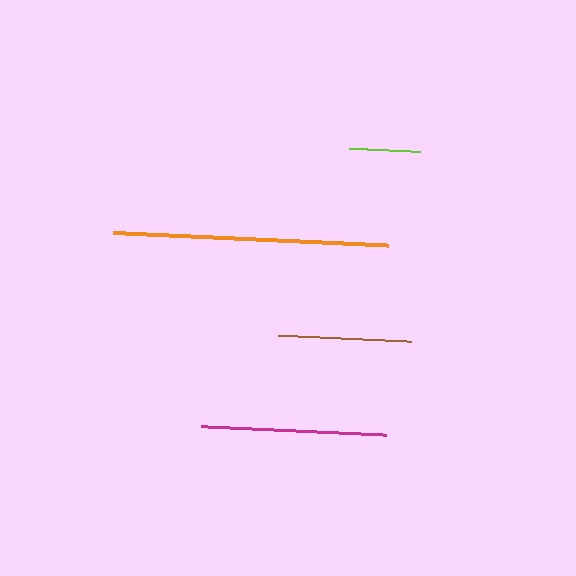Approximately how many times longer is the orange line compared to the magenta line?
The orange line is approximately 1.5 times the length of the magenta line.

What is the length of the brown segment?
The brown segment is approximately 133 pixels long.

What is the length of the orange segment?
The orange segment is approximately 276 pixels long.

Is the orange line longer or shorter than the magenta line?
The orange line is longer than the magenta line.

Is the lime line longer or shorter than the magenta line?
The magenta line is longer than the lime line.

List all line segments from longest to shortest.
From longest to shortest: orange, magenta, brown, lime.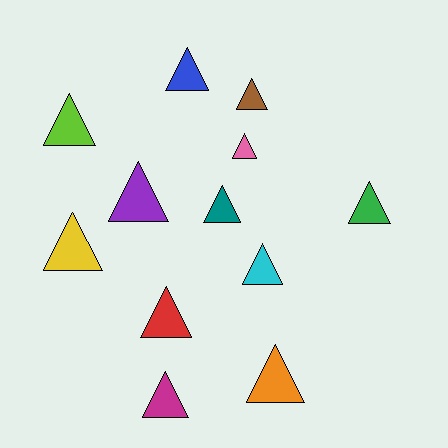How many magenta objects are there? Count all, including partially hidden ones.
There is 1 magenta object.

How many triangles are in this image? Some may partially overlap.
There are 12 triangles.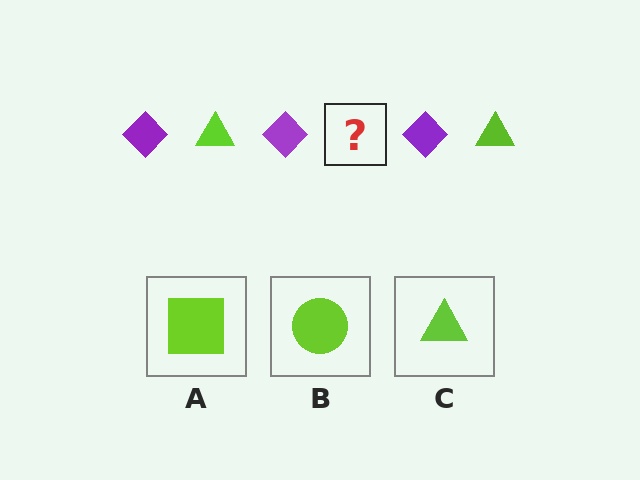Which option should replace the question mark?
Option C.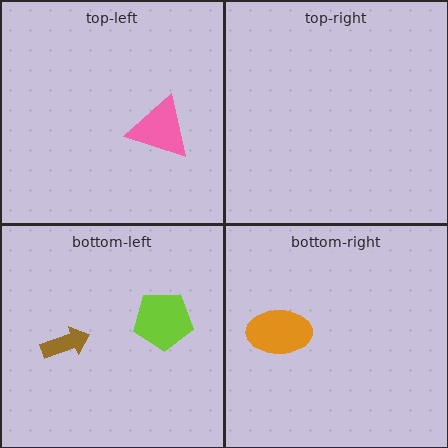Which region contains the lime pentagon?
The bottom-left region.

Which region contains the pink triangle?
The top-left region.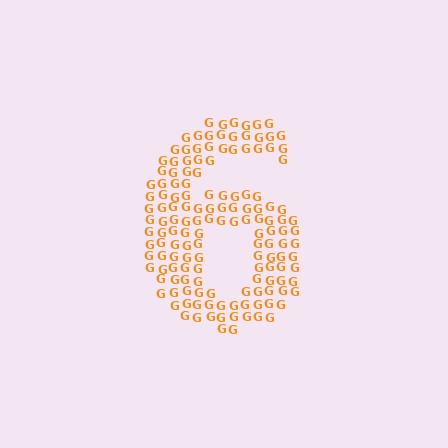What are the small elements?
The small elements are letter G's.